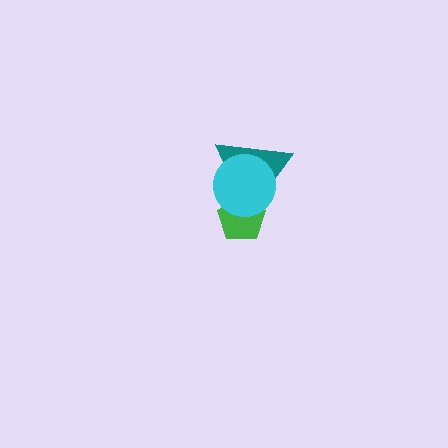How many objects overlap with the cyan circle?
2 objects overlap with the cyan circle.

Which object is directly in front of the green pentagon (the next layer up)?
The teal triangle is directly in front of the green pentagon.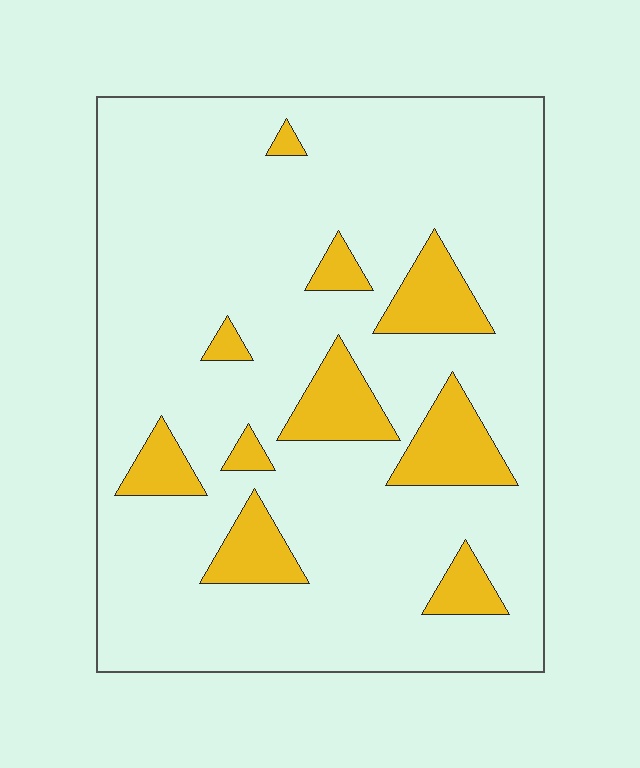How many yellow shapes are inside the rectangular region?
10.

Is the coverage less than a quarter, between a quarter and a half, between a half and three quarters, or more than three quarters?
Less than a quarter.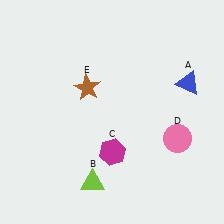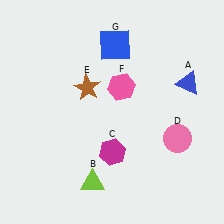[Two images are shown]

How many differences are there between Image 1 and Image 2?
There are 2 differences between the two images.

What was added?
A pink hexagon (F), a blue square (G) were added in Image 2.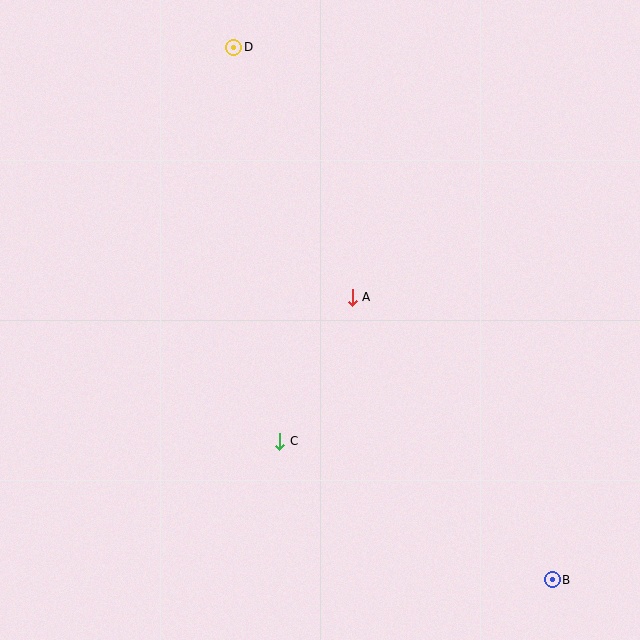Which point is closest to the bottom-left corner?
Point C is closest to the bottom-left corner.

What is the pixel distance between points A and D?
The distance between A and D is 277 pixels.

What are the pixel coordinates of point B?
Point B is at (552, 580).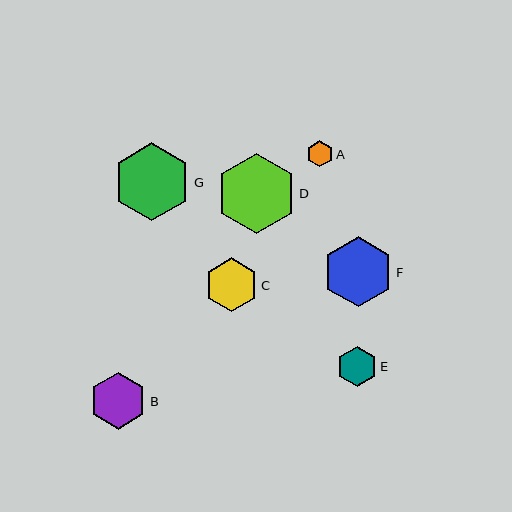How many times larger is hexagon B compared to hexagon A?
Hexagon B is approximately 2.2 times the size of hexagon A.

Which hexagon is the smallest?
Hexagon A is the smallest with a size of approximately 26 pixels.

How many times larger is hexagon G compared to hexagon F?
Hexagon G is approximately 1.1 times the size of hexagon F.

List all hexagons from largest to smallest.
From largest to smallest: D, G, F, B, C, E, A.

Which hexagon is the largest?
Hexagon D is the largest with a size of approximately 80 pixels.